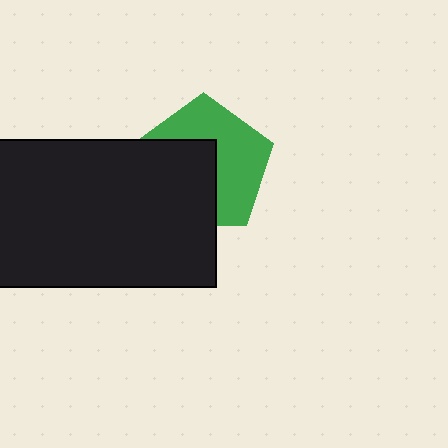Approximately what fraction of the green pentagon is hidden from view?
Roughly 47% of the green pentagon is hidden behind the black rectangle.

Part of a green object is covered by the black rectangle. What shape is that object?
It is a pentagon.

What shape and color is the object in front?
The object in front is a black rectangle.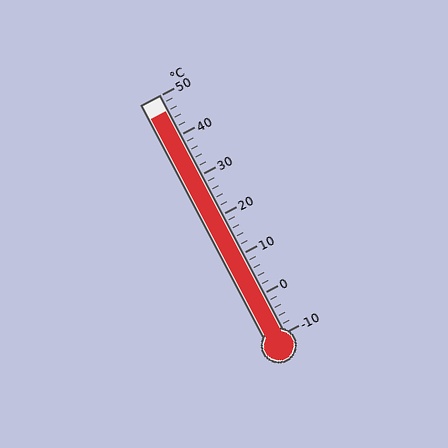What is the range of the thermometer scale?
The thermometer scale ranges from -10°C to 50°C.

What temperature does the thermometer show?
The thermometer shows approximately 46°C.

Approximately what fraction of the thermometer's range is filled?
The thermometer is filled to approximately 95% of its range.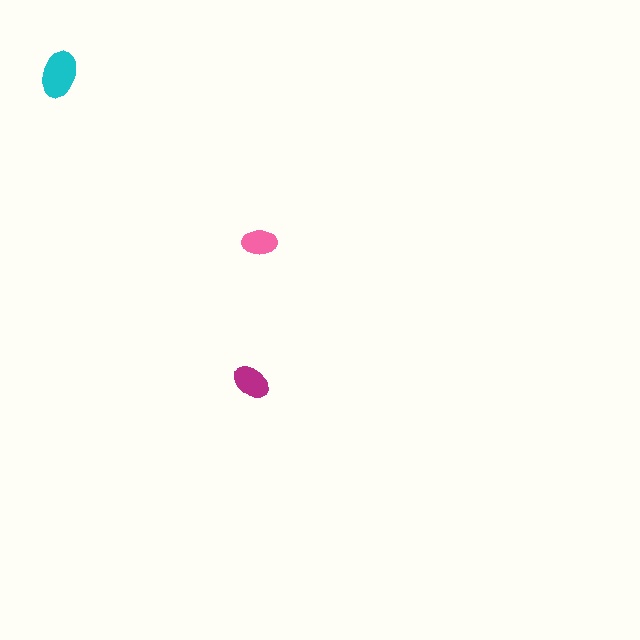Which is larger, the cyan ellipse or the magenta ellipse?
The cyan one.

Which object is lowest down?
The magenta ellipse is bottommost.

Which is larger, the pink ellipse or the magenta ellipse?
The magenta one.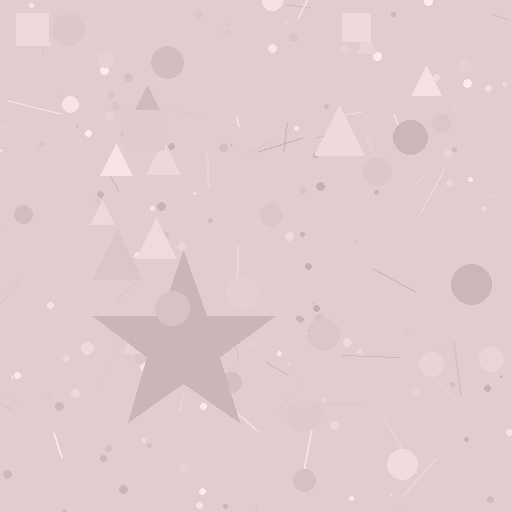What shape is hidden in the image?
A star is hidden in the image.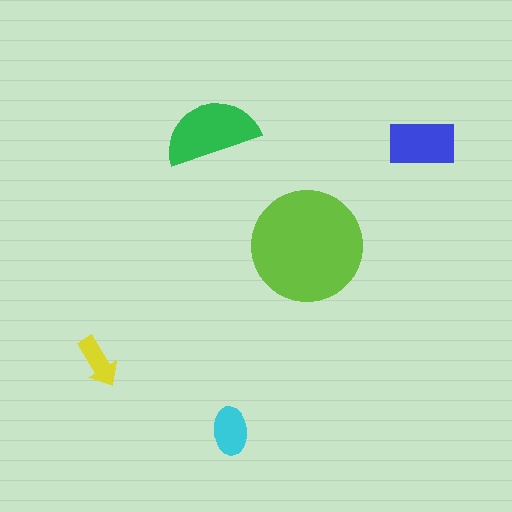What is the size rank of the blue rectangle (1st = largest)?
3rd.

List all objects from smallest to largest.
The yellow arrow, the cyan ellipse, the blue rectangle, the green semicircle, the lime circle.